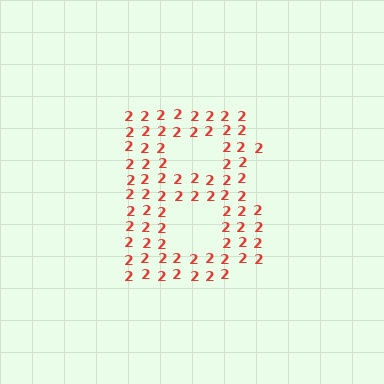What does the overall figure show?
The overall figure shows the letter B.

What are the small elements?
The small elements are digit 2's.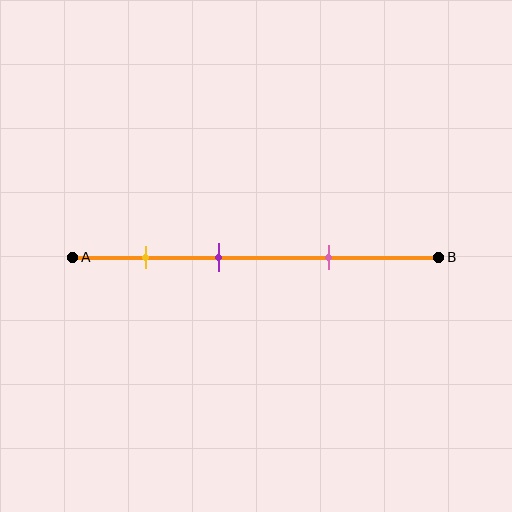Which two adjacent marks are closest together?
The yellow and purple marks are the closest adjacent pair.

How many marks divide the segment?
There are 3 marks dividing the segment.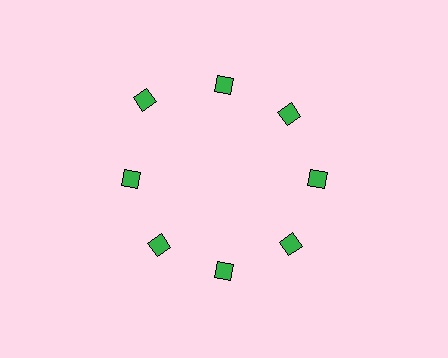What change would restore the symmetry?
The symmetry would be restored by moving it inward, back onto the ring so that all 8 diamonds sit at equal angles and equal distance from the center.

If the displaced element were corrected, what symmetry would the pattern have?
It would have 8-fold rotational symmetry — the pattern would map onto itself every 45 degrees.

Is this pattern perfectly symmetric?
No. The 8 green diamonds are arranged in a ring, but one element near the 10 o'clock position is pushed outward from the center, breaking the 8-fold rotational symmetry.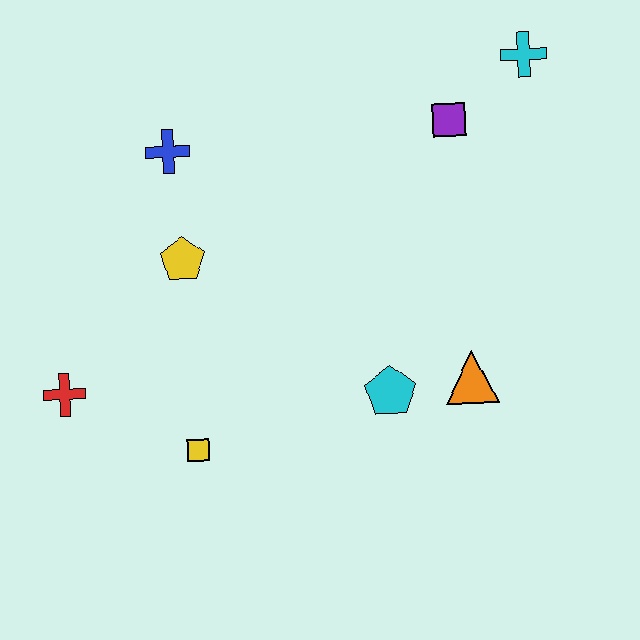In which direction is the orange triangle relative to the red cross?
The orange triangle is to the right of the red cross.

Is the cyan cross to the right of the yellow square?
Yes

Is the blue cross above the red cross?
Yes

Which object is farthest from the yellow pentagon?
The cyan cross is farthest from the yellow pentagon.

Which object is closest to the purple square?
The cyan cross is closest to the purple square.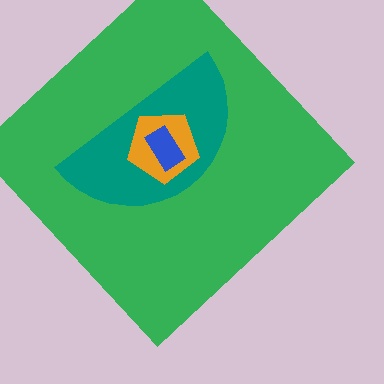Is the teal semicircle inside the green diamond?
Yes.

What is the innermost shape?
The blue rectangle.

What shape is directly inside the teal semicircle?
The orange pentagon.